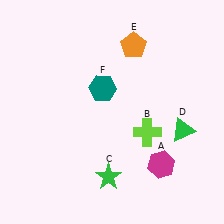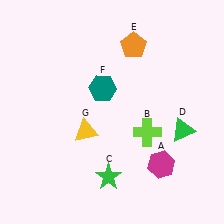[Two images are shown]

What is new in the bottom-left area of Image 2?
A yellow triangle (G) was added in the bottom-left area of Image 2.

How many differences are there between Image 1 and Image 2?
There is 1 difference between the two images.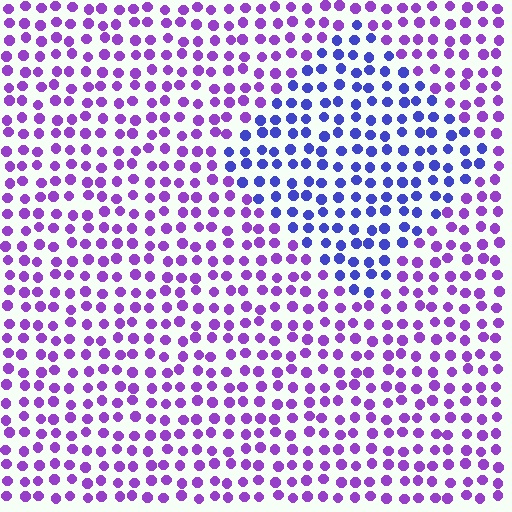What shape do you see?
I see a diamond.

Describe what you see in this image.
The image is filled with small purple elements in a uniform arrangement. A diamond-shaped region is visible where the elements are tinted to a slightly different hue, forming a subtle color boundary.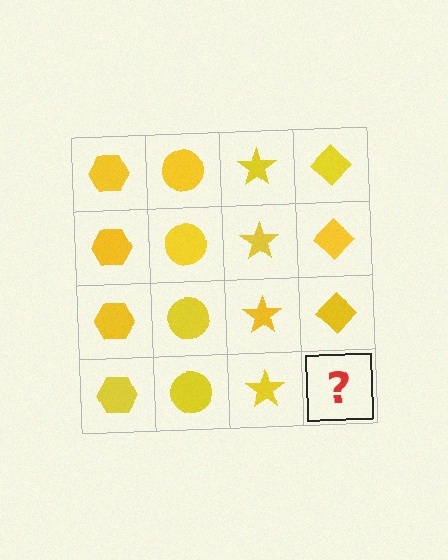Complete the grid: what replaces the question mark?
The question mark should be replaced with a yellow diamond.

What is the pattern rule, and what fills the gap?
The rule is that each column has a consistent shape. The gap should be filled with a yellow diamond.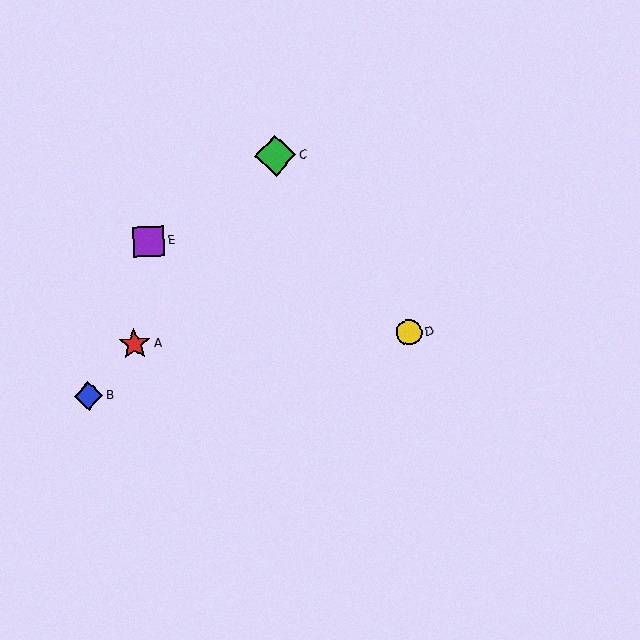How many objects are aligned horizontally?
2 objects (A, D) are aligned horizontally.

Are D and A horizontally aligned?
Yes, both are at y≈333.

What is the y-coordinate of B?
Object B is at y≈396.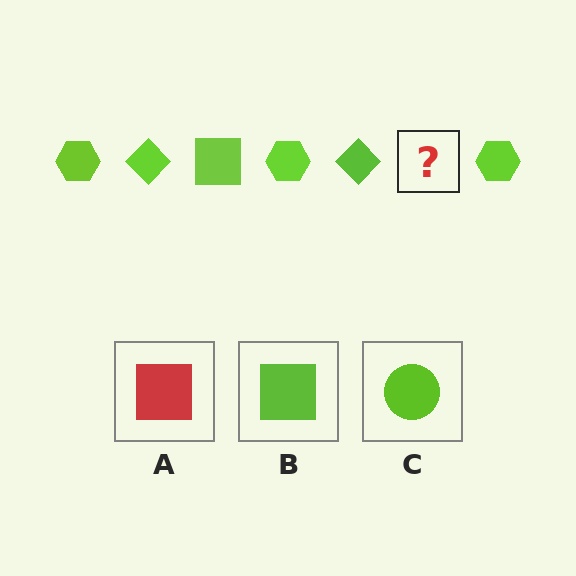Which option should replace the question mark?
Option B.